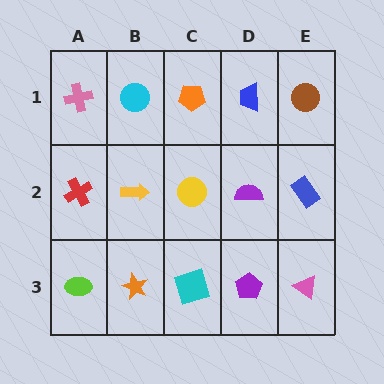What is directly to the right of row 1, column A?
A cyan circle.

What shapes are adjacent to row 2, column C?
An orange pentagon (row 1, column C), a cyan square (row 3, column C), a yellow arrow (row 2, column B), a purple semicircle (row 2, column D).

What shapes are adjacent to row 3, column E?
A blue rectangle (row 2, column E), a purple pentagon (row 3, column D).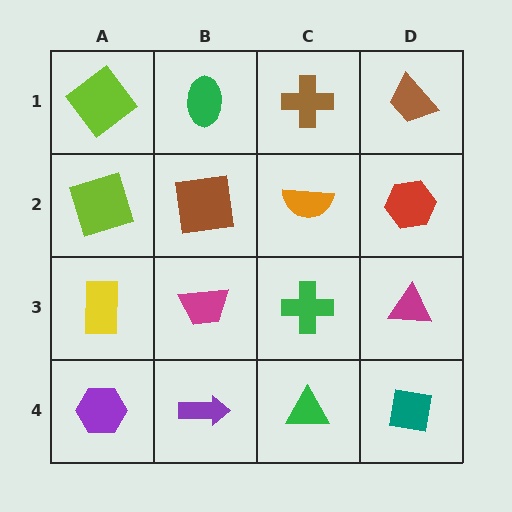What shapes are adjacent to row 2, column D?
A brown trapezoid (row 1, column D), a magenta triangle (row 3, column D), an orange semicircle (row 2, column C).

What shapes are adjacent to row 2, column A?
A lime diamond (row 1, column A), a yellow rectangle (row 3, column A), a brown square (row 2, column B).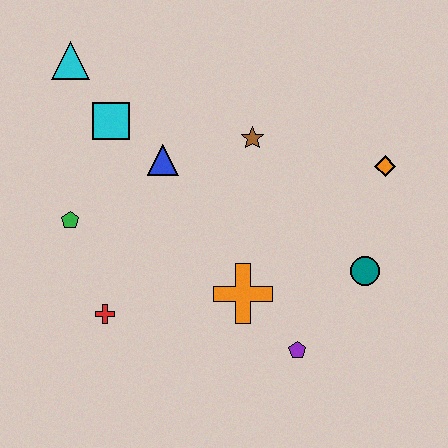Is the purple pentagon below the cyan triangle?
Yes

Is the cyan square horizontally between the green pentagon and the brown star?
Yes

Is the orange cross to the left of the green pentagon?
No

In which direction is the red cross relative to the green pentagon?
The red cross is below the green pentagon.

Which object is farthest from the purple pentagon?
The cyan triangle is farthest from the purple pentagon.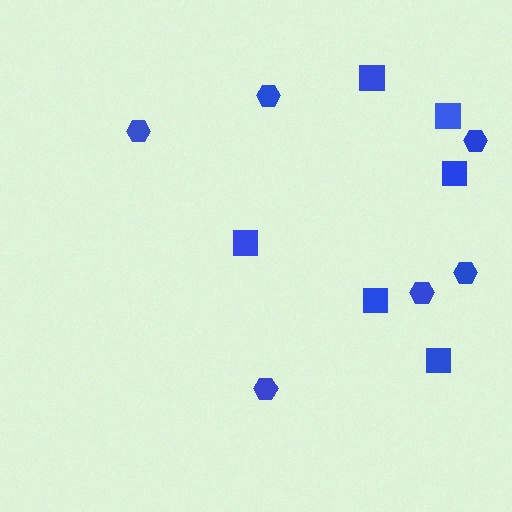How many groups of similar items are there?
There are 2 groups: one group of squares (6) and one group of hexagons (6).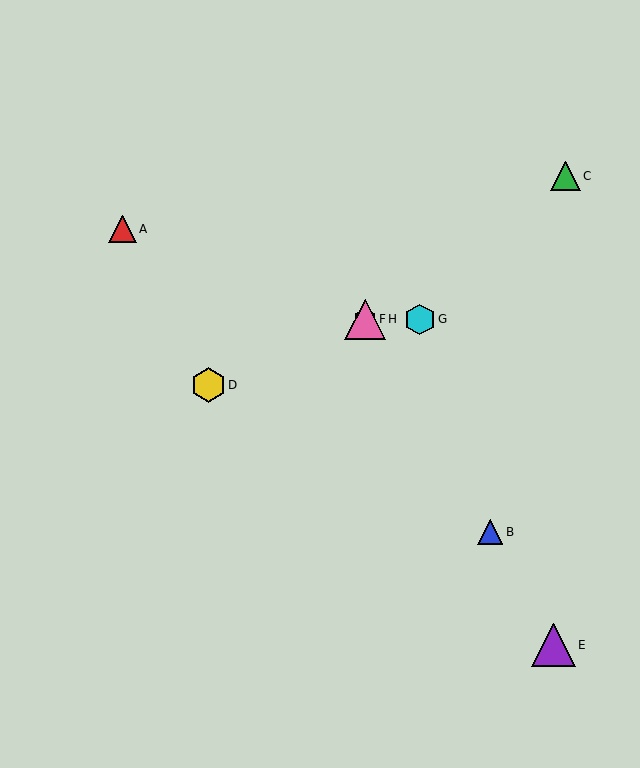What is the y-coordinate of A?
Object A is at y≈229.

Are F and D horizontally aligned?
No, F is at y≈319 and D is at y≈385.